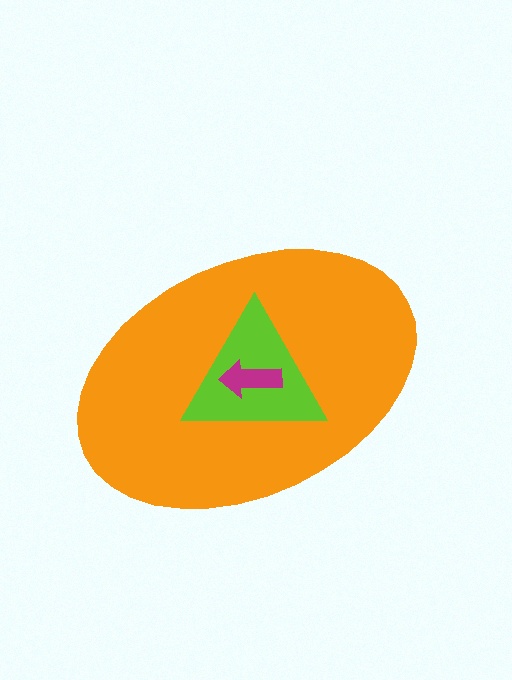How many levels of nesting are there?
3.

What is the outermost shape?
The orange ellipse.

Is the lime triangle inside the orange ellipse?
Yes.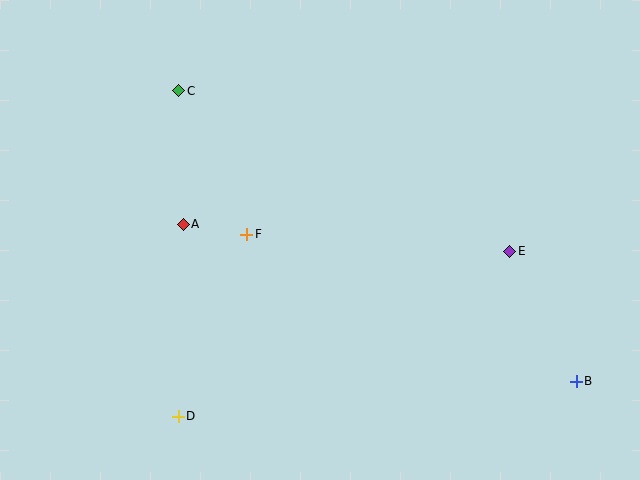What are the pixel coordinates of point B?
Point B is at (576, 381).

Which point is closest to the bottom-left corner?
Point D is closest to the bottom-left corner.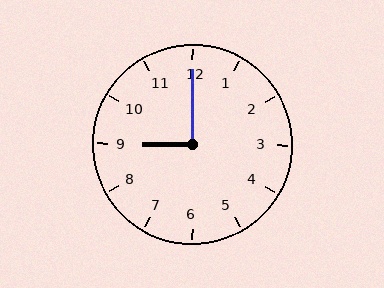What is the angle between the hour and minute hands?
Approximately 90 degrees.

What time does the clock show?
9:00.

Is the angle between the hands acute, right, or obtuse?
It is right.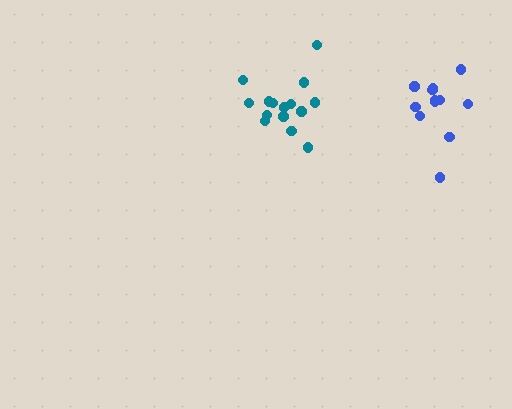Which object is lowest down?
The teal cluster is bottommost.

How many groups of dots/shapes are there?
There are 2 groups.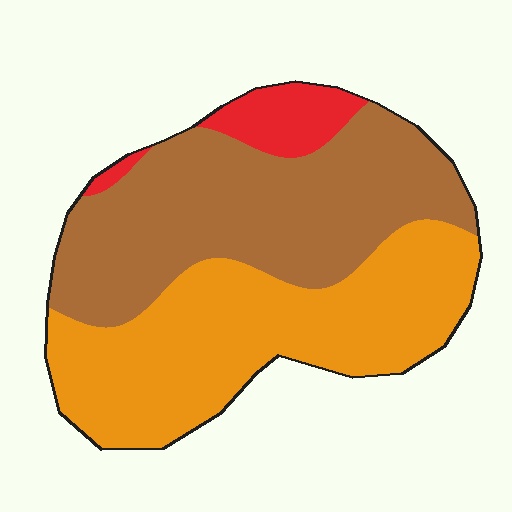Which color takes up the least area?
Red, at roughly 10%.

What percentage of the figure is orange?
Orange covers about 45% of the figure.